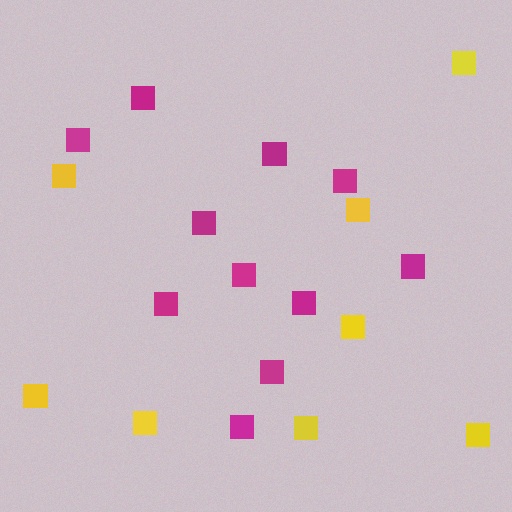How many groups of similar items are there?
There are 2 groups: one group of magenta squares (11) and one group of yellow squares (8).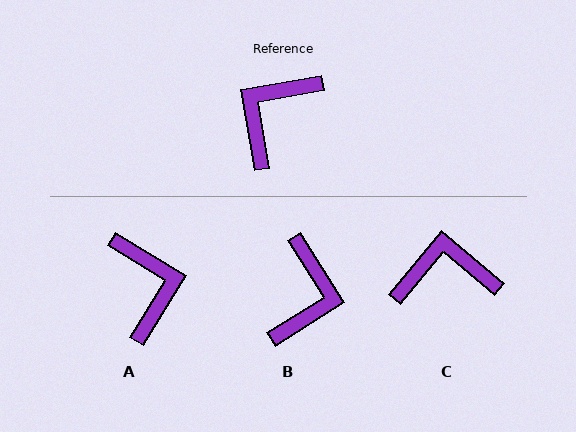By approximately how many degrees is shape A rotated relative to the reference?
Approximately 131 degrees clockwise.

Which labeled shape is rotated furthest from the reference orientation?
B, about 158 degrees away.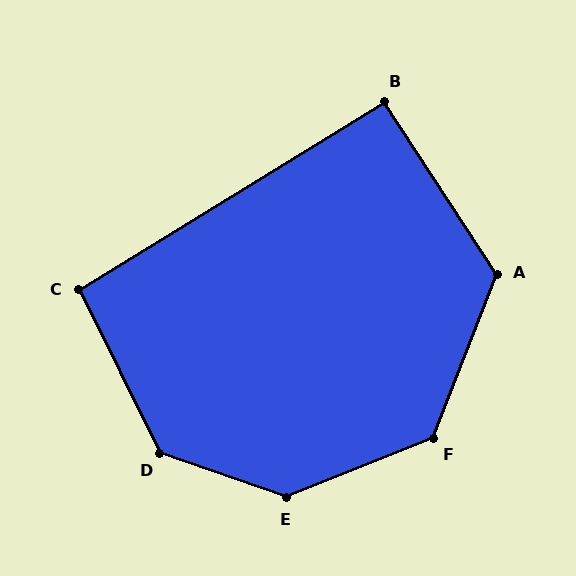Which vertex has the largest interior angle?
E, at approximately 139 degrees.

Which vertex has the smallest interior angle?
B, at approximately 92 degrees.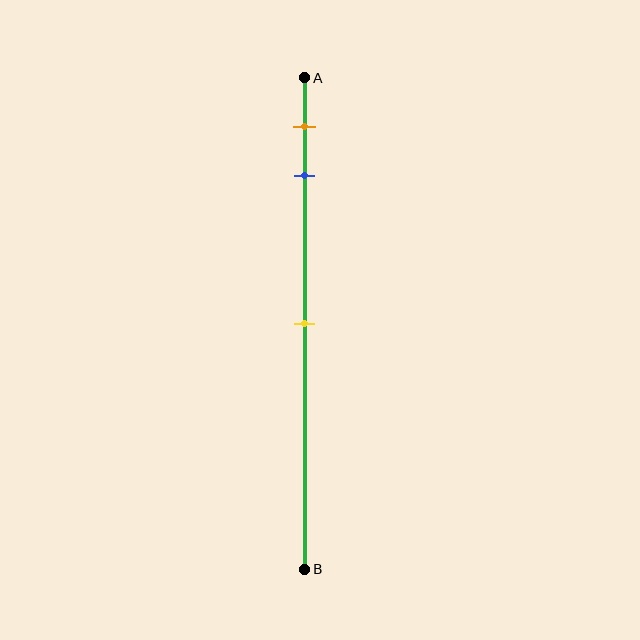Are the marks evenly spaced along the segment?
No, the marks are not evenly spaced.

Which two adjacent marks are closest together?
The orange and blue marks are the closest adjacent pair.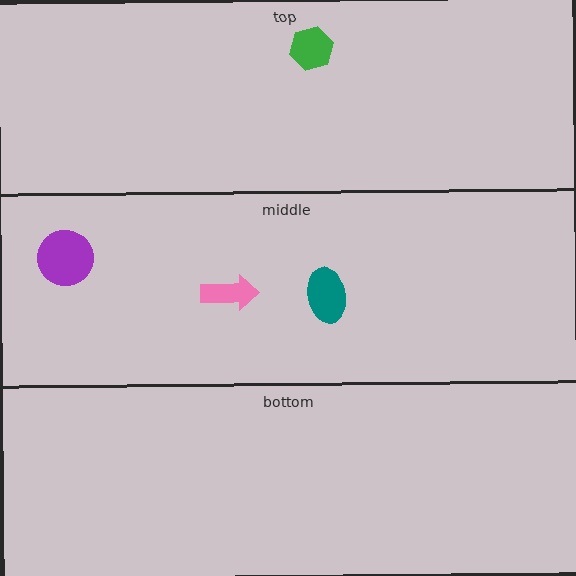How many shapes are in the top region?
1.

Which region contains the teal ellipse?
The middle region.